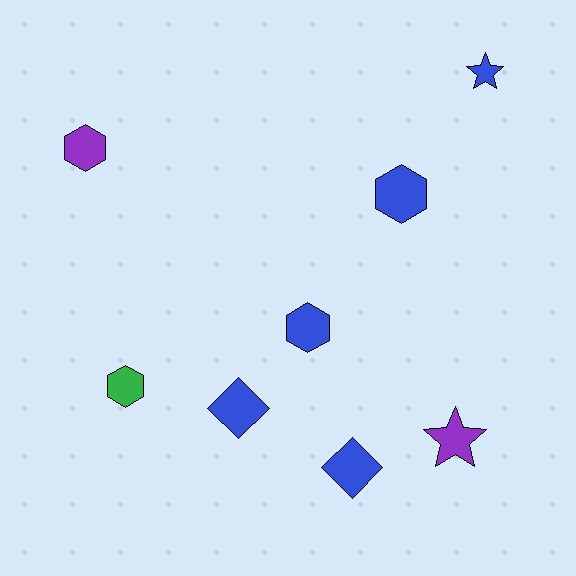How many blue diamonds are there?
There are 2 blue diamonds.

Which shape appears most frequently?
Hexagon, with 4 objects.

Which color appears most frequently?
Blue, with 5 objects.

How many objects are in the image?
There are 8 objects.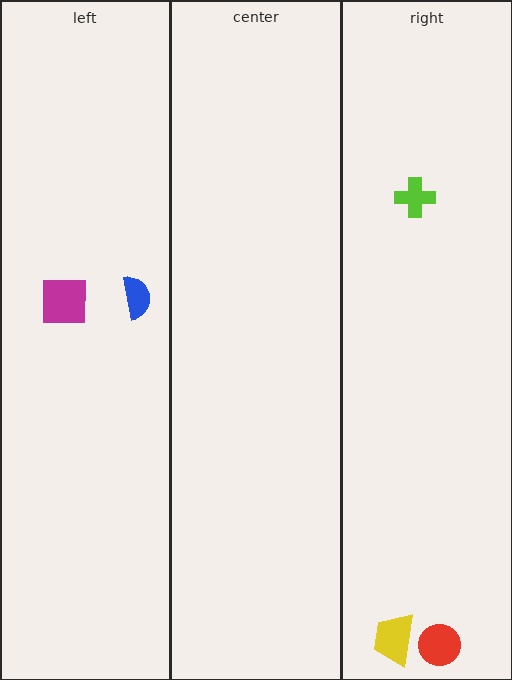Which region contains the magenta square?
The left region.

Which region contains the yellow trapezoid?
The right region.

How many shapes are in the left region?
2.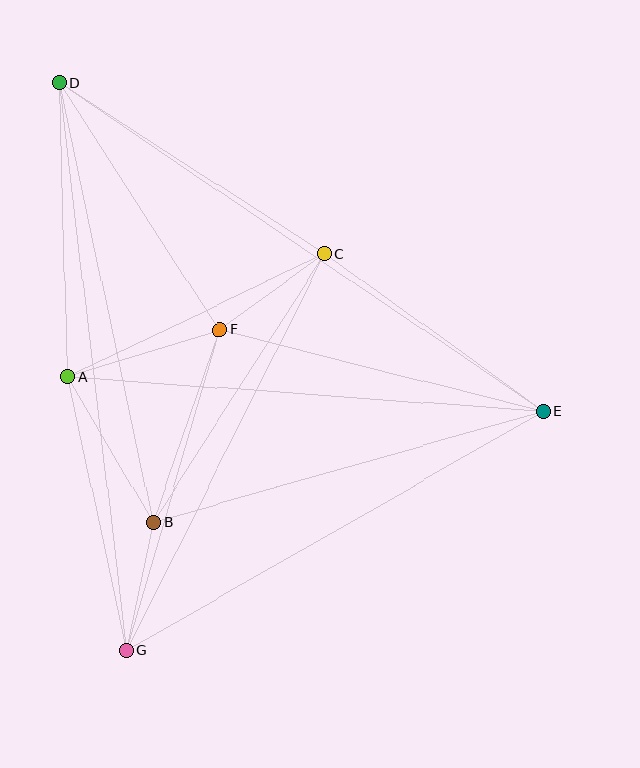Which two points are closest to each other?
Points C and F are closest to each other.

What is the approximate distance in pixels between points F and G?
The distance between F and G is approximately 334 pixels.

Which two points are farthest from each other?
Points D and E are farthest from each other.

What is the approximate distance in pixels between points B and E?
The distance between B and E is approximately 406 pixels.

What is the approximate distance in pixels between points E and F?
The distance between E and F is approximately 334 pixels.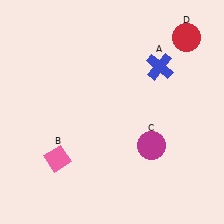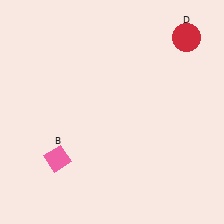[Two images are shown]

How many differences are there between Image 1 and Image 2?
There are 2 differences between the two images.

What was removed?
The blue cross (A), the magenta circle (C) were removed in Image 2.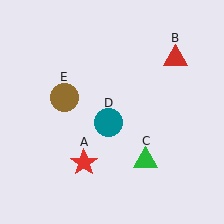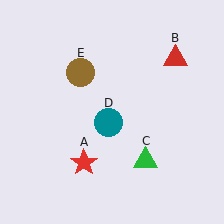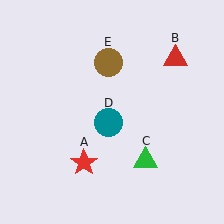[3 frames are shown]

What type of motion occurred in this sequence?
The brown circle (object E) rotated clockwise around the center of the scene.